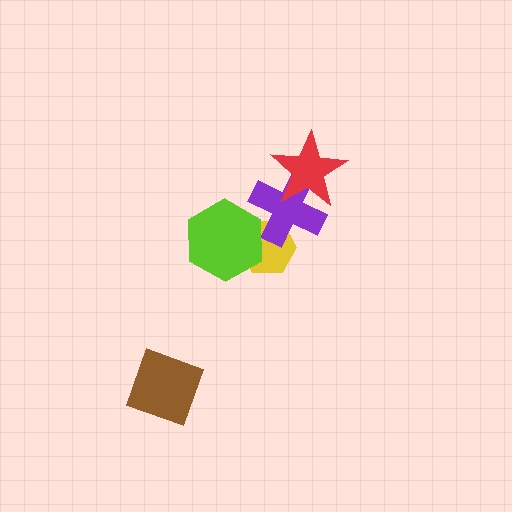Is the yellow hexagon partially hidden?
Yes, it is partially covered by another shape.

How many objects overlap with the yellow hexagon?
2 objects overlap with the yellow hexagon.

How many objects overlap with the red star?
1 object overlaps with the red star.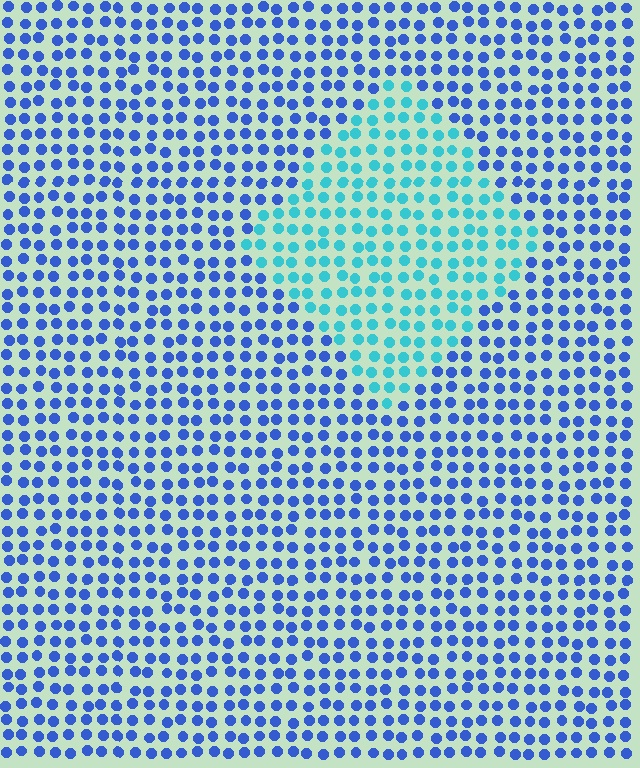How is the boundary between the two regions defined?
The boundary is defined purely by a slight shift in hue (about 42 degrees). Spacing, size, and orientation are identical on both sides.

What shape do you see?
I see a diamond.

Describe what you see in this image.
The image is filled with small blue elements in a uniform arrangement. A diamond-shaped region is visible where the elements are tinted to a slightly different hue, forming a subtle color boundary.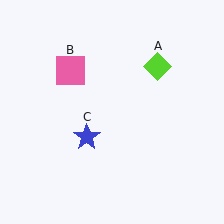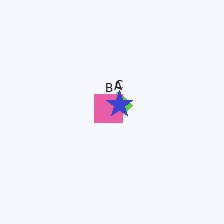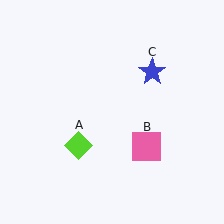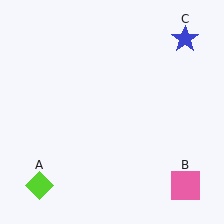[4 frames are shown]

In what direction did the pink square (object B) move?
The pink square (object B) moved down and to the right.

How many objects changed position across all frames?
3 objects changed position: lime diamond (object A), pink square (object B), blue star (object C).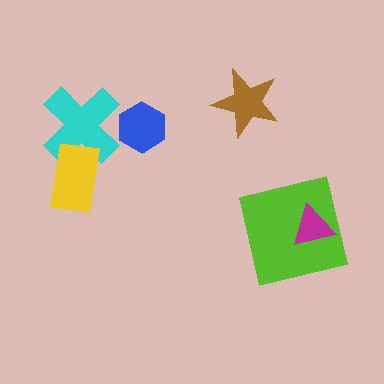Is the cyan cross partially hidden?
Yes, it is partially covered by another shape.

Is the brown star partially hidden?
No, no other shape covers it.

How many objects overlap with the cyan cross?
1 object overlaps with the cyan cross.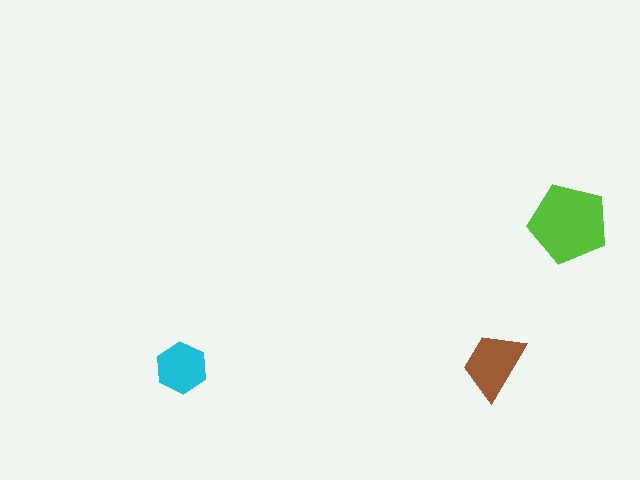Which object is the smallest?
The cyan hexagon.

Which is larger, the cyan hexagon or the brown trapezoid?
The brown trapezoid.